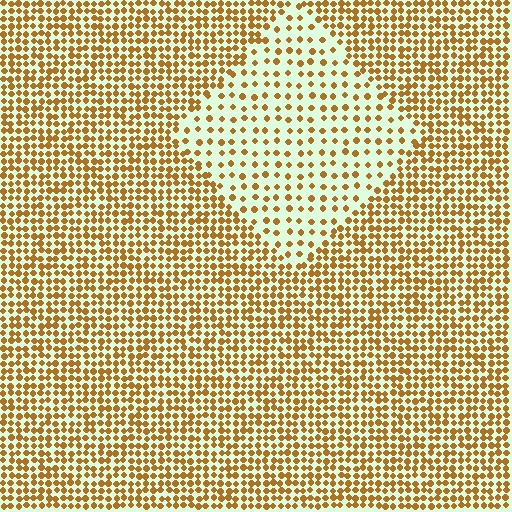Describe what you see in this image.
The image contains small brown elements arranged at two different densities. A diamond-shaped region is visible where the elements are less densely packed than the surrounding area.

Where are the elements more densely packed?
The elements are more densely packed outside the diamond boundary.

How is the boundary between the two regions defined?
The boundary is defined by a change in element density (approximately 2.3x ratio). All elements are the same color, size, and shape.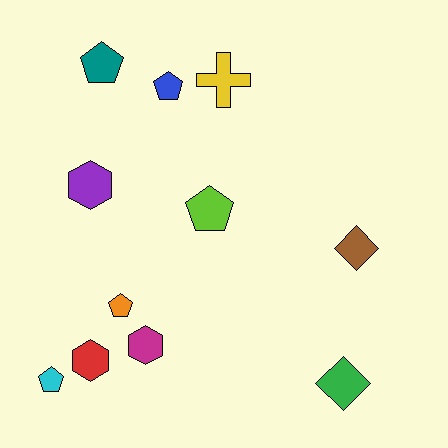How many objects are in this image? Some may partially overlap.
There are 11 objects.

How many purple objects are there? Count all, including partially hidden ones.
There is 1 purple object.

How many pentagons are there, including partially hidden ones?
There are 5 pentagons.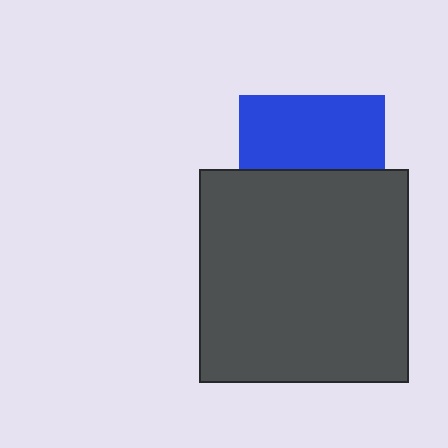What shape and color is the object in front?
The object in front is a dark gray rectangle.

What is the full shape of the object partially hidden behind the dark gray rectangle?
The partially hidden object is a blue square.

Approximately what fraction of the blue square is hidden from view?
Roughly 49% of the blue square is hidden behind the dark gray rectangle.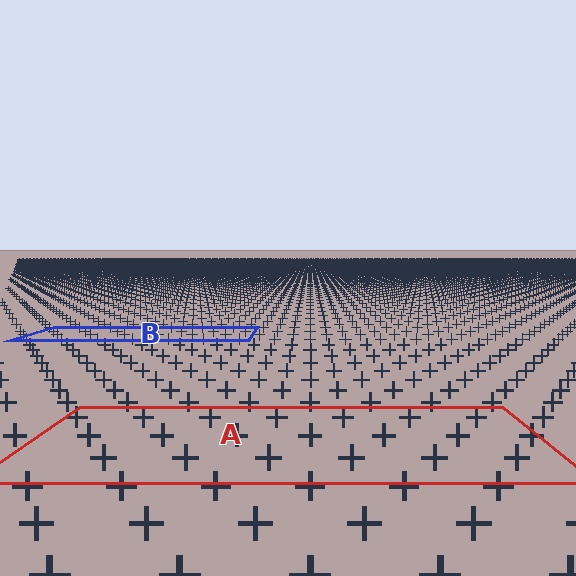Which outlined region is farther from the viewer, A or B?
Region B is farther from the viewer — the texture elements inside it appear smaller and more densely packed.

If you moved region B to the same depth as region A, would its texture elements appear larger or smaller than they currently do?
They would appear larger. At a closer depth, the same texture elements are projected at a bigger on-screen size.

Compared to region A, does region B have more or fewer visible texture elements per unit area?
Region B has more texture elements per unit area — they are packed more densely because it is farther away.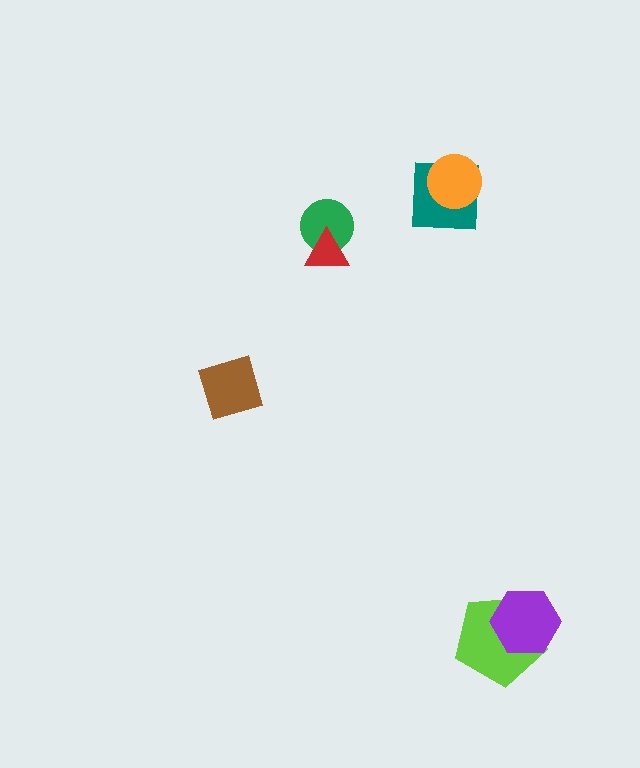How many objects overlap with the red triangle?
1 object overlaps with the red triangle.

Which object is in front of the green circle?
The red triangle is in front of the green circle.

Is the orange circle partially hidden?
No, no other shape covers it.